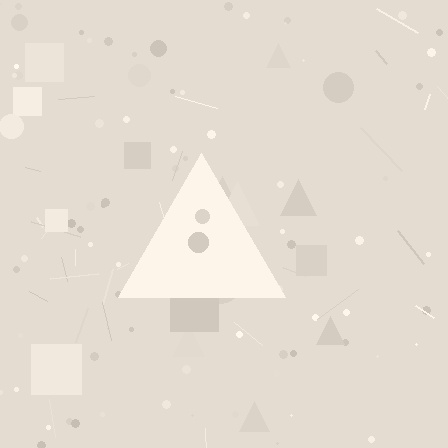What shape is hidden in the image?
A triangle is hidden in the image.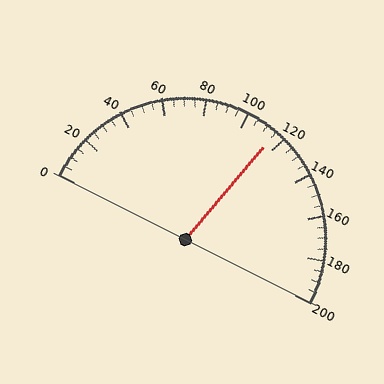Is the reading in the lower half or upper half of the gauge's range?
The reading is in the upper half of the range (0 to 200).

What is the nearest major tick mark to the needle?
The nearest major tick mark is 120.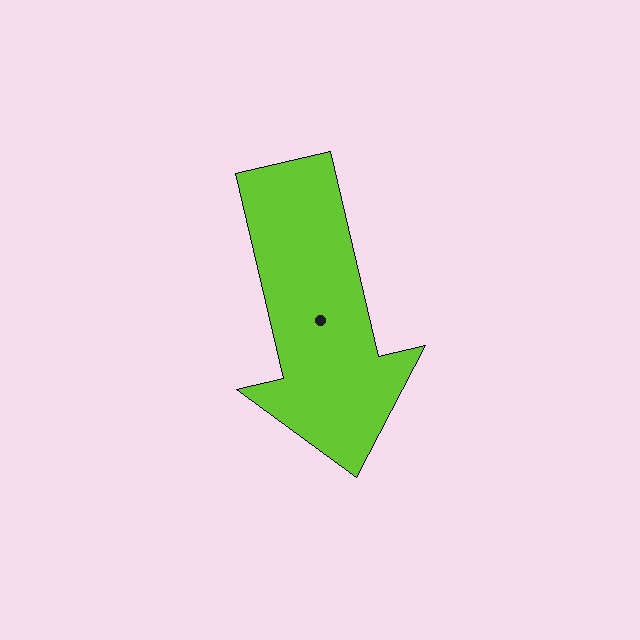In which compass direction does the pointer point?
South.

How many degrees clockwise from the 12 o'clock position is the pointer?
Approximately 167 degrees.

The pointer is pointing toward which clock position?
Roughly 6 o'clock.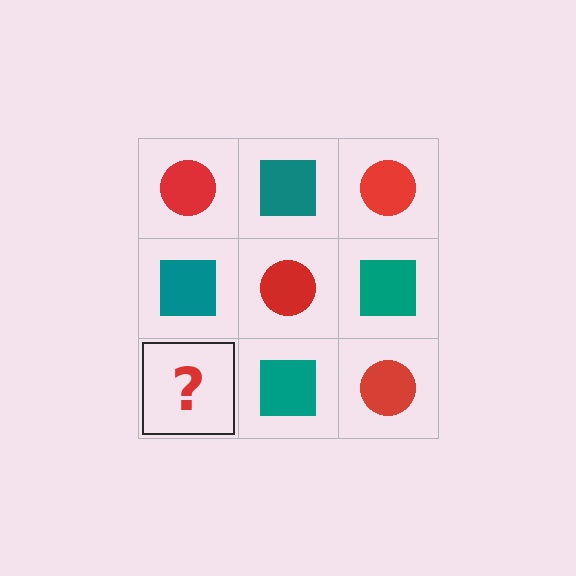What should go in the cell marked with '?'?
The missing cell should contain a red circle.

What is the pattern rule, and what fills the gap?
The rule is that it alternates red circle and teal square in a checkerboard pattern. The gap should be filled with a red circle.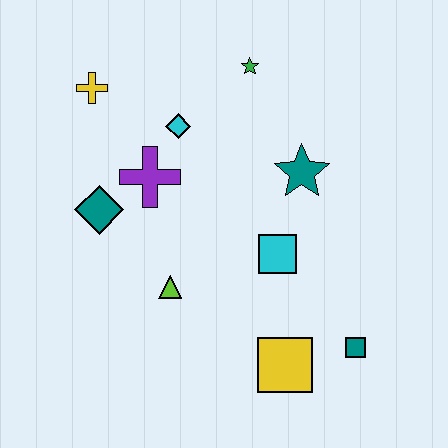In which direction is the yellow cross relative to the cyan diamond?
The yellow cross is to the left of the cyan diamond.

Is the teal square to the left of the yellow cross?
No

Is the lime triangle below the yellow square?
No